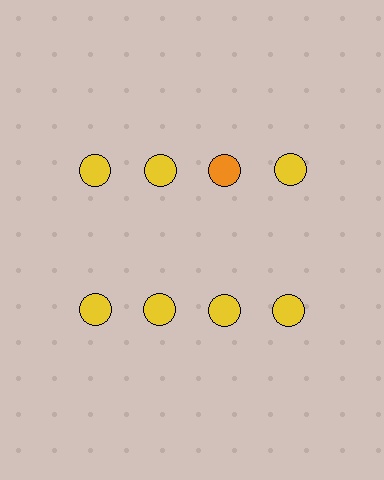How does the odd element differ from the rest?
It has a different color: orange instead of yellow.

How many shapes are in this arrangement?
There are 8 shapes arranged in a grid pattern.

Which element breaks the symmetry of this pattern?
The orange circle in the top row, center column breaks the symmetry. All other shapes are yellow circles.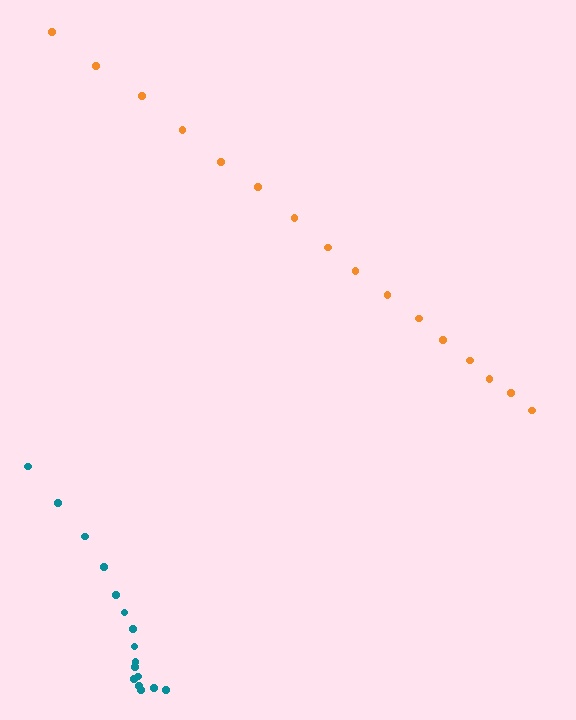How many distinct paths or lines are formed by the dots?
There are 2 distinct paths.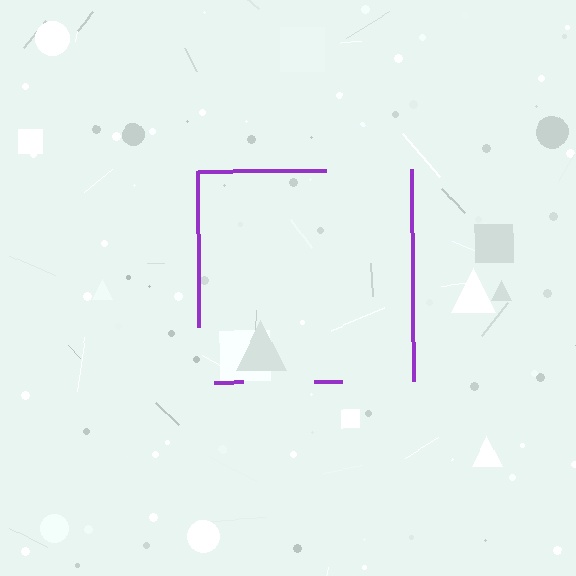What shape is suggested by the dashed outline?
The dashed outline suggests a square.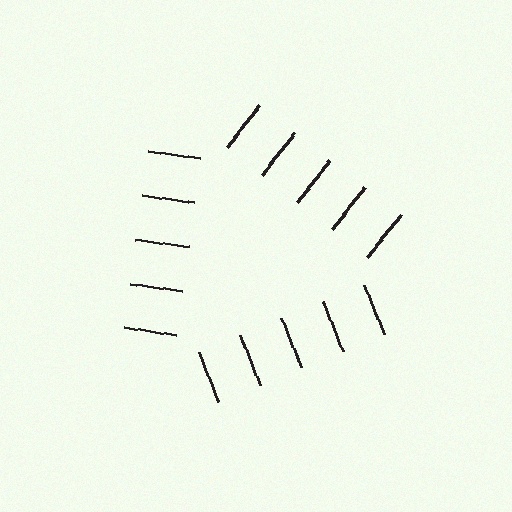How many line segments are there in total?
15 — 5 along each of the 3 edges.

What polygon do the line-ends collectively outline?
An illusory triangle — the line segments terminate on its edges but no continuous stroke is drawn.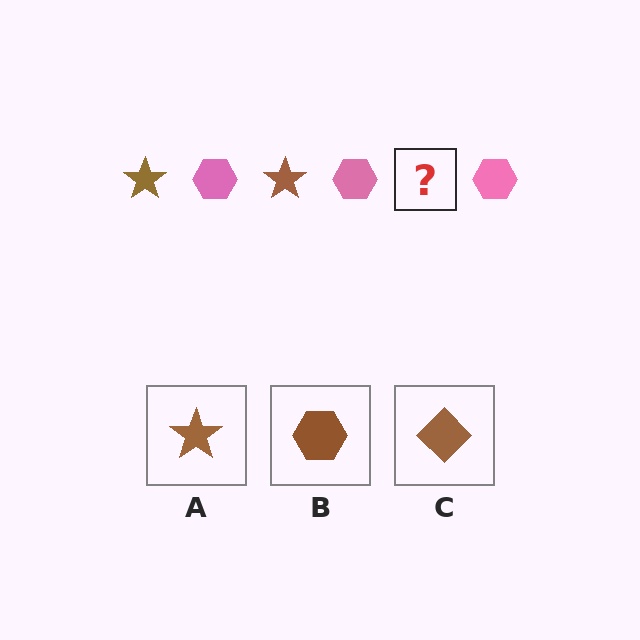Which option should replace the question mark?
Option A.